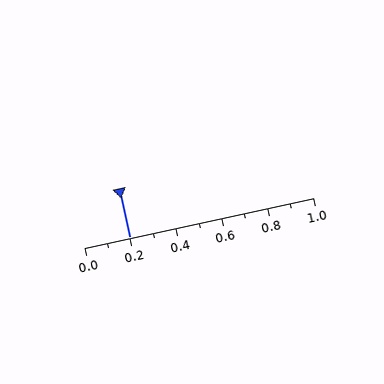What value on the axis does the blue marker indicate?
The marker indicates approximately 0.2.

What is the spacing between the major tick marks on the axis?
The major ticks are spaced 0.2 apart.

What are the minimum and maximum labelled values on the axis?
The axis runs from 0.0 to 1.0.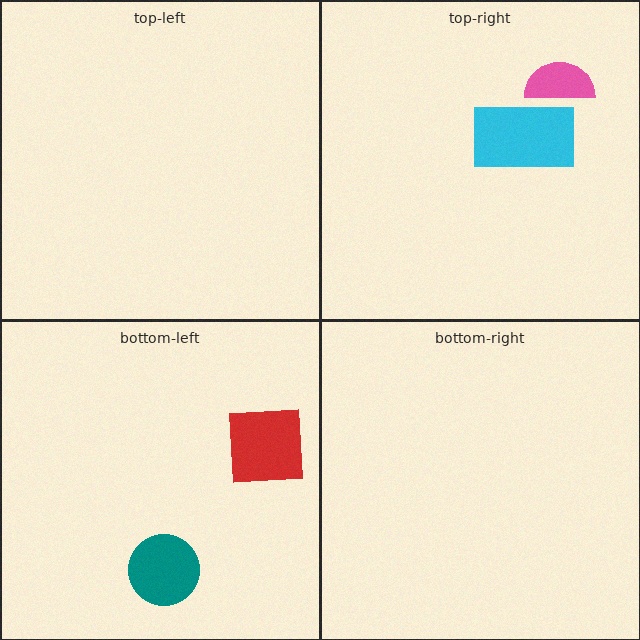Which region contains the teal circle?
The bottom-left region.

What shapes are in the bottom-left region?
The red square, the teal circle.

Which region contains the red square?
The bottom-left region.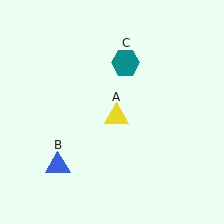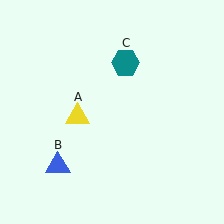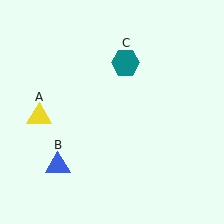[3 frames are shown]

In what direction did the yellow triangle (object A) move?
The yellow triangle (object A) moved left.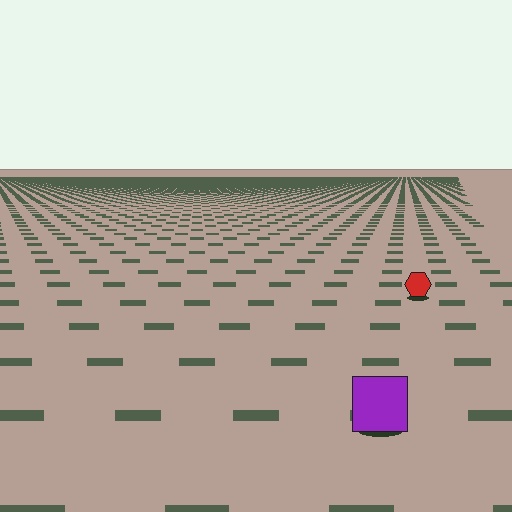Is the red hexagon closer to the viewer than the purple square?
No. The purple square is closer — you can tell from the texture gradient: the ground texture is coarser near it.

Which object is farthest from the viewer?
The red hexagon is farthest from the viewer. It appears smaller and the ground texture around it is denser.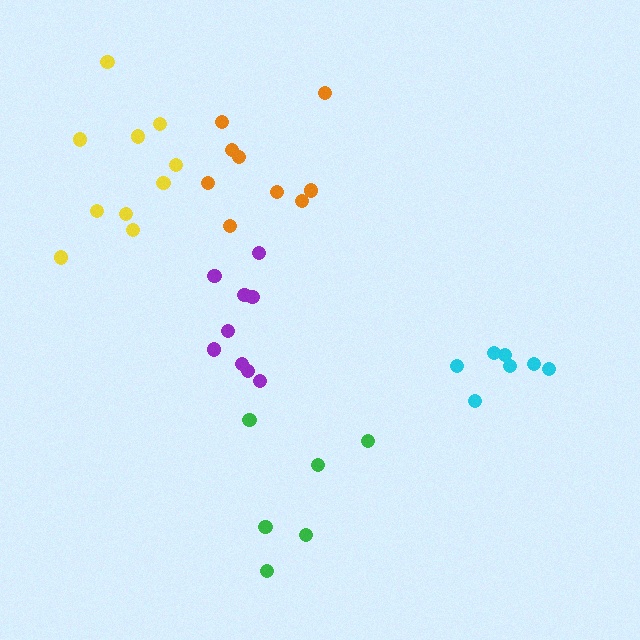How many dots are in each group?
Group 1: 9 dots, Group 2: 6 dots, Group 3: 9 dots, Group 4: 10 dots, Group 5: 7 dots (41 total).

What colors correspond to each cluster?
The clusters are colored: purple, green, orange, yellow, cyan.